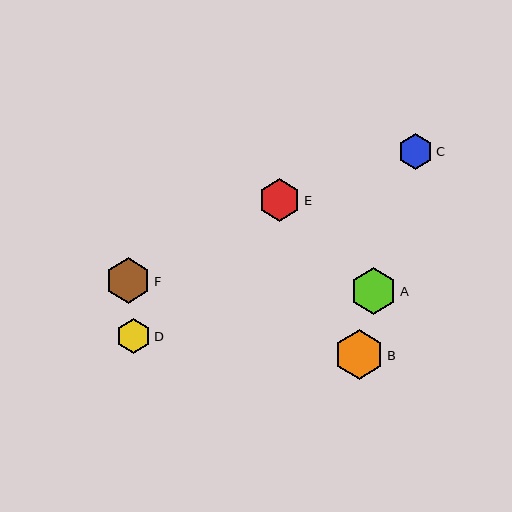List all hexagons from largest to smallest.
From largest to smallest: B, A, F, E, C, D.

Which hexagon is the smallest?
Hexagon D is the smallest with a size of approximately 35 pixels.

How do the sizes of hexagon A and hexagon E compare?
Hexagon A and hexagon E are approximately the same size.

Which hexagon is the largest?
Hexagon B is the largest with a size of approximately 50 pixels.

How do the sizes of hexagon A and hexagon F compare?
Hexagon A and hexagon F are approximately the same size.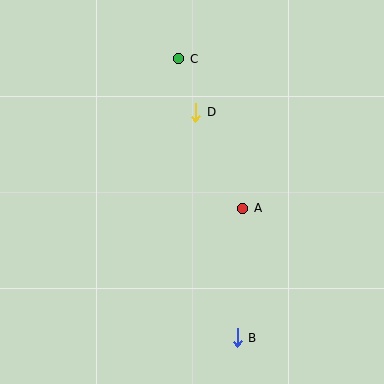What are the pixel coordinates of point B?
Point B is at (237, 338).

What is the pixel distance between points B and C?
The distance between B and C is 285 pixels.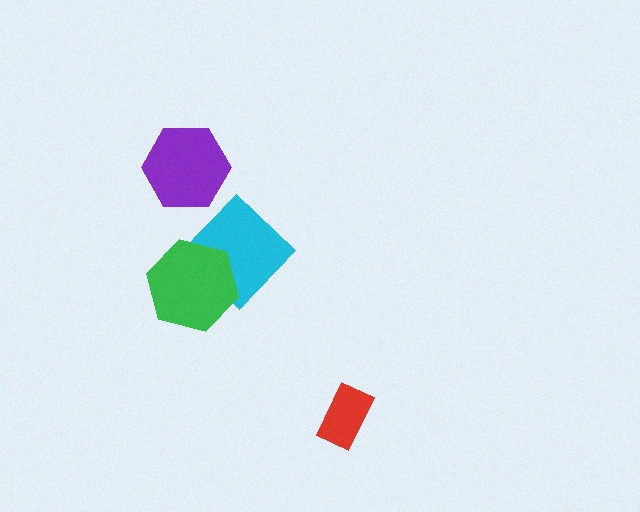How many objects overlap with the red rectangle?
0 objects overlap with the red rectangle.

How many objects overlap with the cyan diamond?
1 object overlaps with the cyan diamond.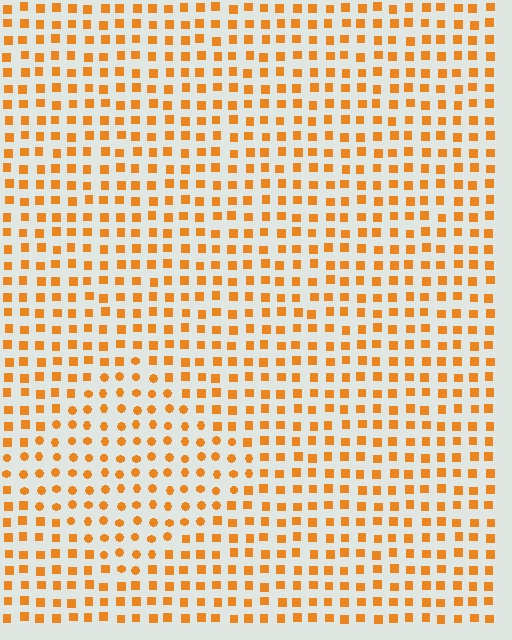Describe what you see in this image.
The image is filled with small orange elements arranged in a uniform grid. A diamond-shaped region contains circles, while the surrounding area contains squares. The boundary is defined purely by the change in element shape.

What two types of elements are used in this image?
The image uses circles inside the diamond region and squares outside it.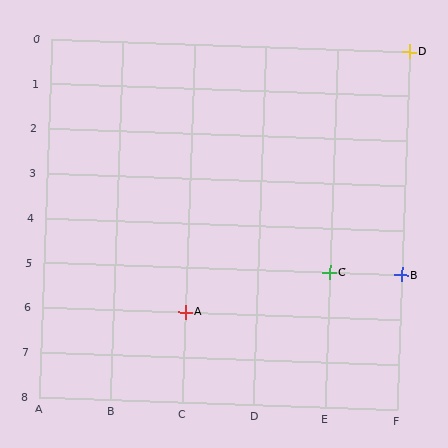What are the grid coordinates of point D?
Point D is at grid coordinates (F, 0).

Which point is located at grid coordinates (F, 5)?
Point B is at (F, 5).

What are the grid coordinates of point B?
Point B is at grid coordinates (F, 5).